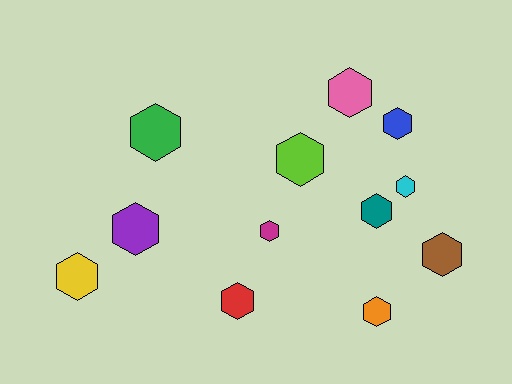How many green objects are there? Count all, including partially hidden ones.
There is 1 green object.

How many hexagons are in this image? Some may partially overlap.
There are 12 hexagons.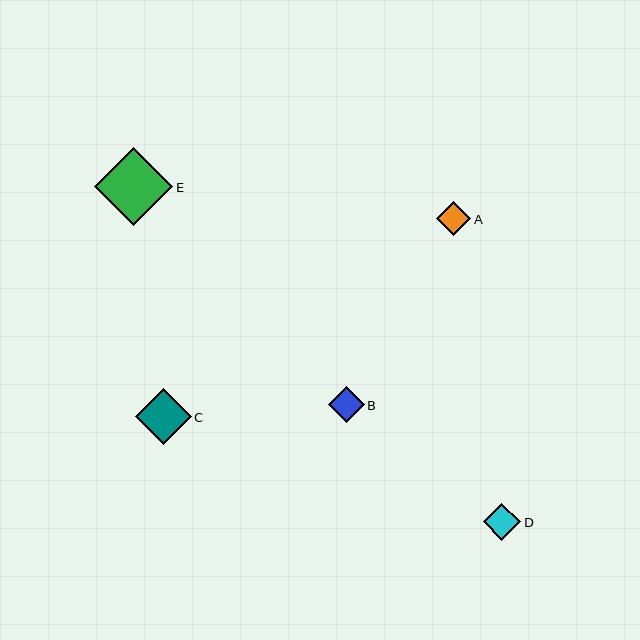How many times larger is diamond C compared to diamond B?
Diamond C is approximately 1.6 times the size of diamond B.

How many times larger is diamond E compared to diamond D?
Diamond E is approximately 2.1 times the size of diamond D.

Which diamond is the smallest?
Diamond A is the smallest with a size of approximately 34 pixels.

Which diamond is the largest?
Diamond E is the largest with a size of approximately 78 pixels.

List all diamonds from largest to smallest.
From largest to smallest: E, C, D, B, A.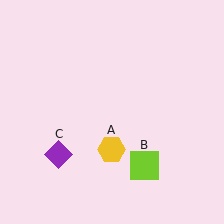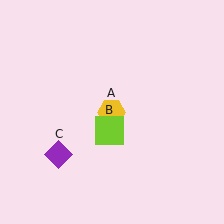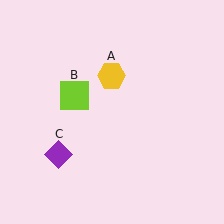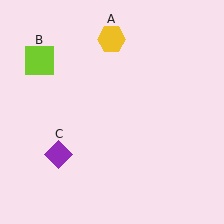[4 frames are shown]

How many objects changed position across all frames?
2 objects changed position: yellow hexagon (object A), lime square (object B).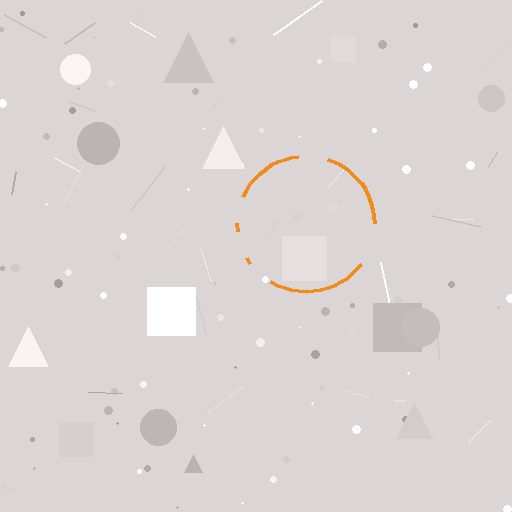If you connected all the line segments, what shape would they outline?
They would outline a circle.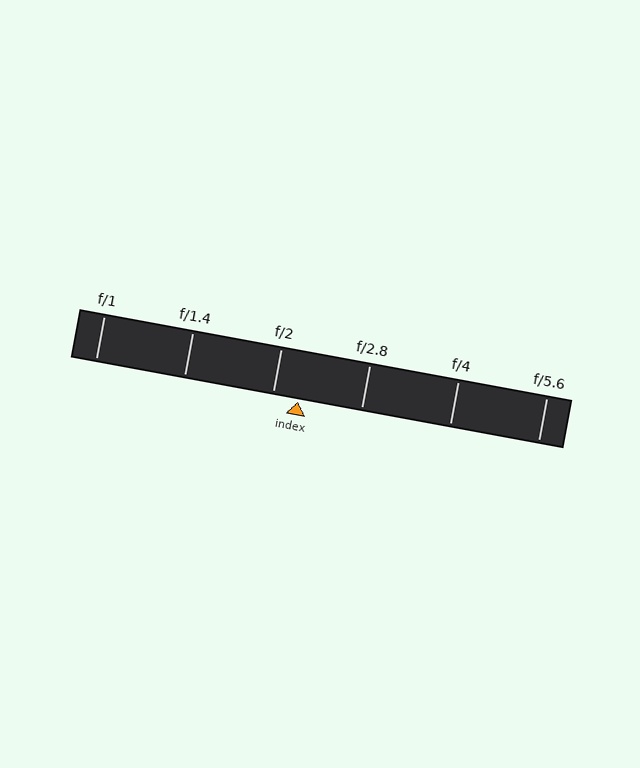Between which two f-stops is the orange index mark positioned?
The index mark is between f/2 and f/2.8.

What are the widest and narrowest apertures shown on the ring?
The widest aperture shown is f/1 and the narrowest is f/5.6.